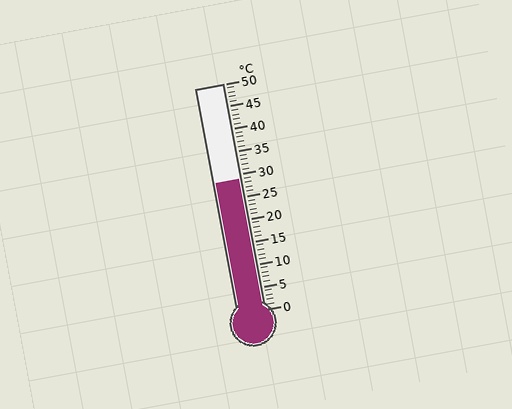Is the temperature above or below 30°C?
The temperature is below 30°C.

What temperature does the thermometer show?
The thermometer shows approximately 29°C.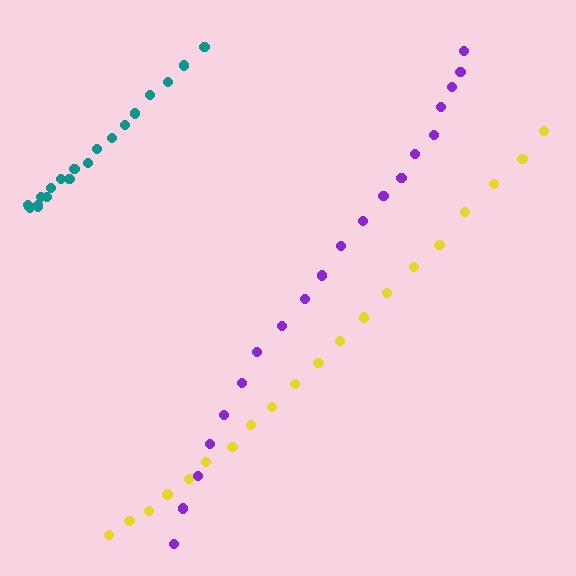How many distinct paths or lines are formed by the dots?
There are 3 distinct paths.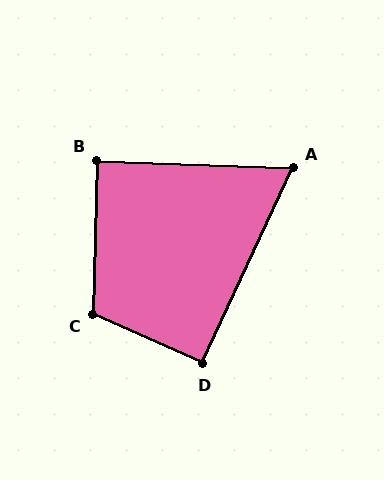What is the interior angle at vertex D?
Approximately 91 degrees (approximately right).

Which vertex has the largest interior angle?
C, at approximately 113 degrees.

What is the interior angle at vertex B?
Approximately 89 degrees (approximately right).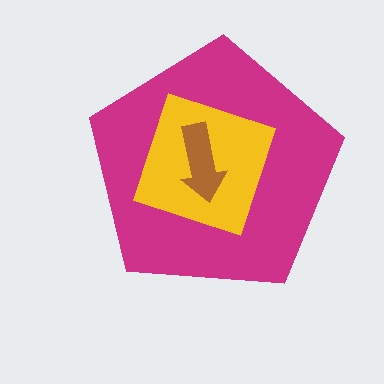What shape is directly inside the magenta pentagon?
The yellow diamond.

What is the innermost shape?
The brown arrow.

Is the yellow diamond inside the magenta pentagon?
Yes.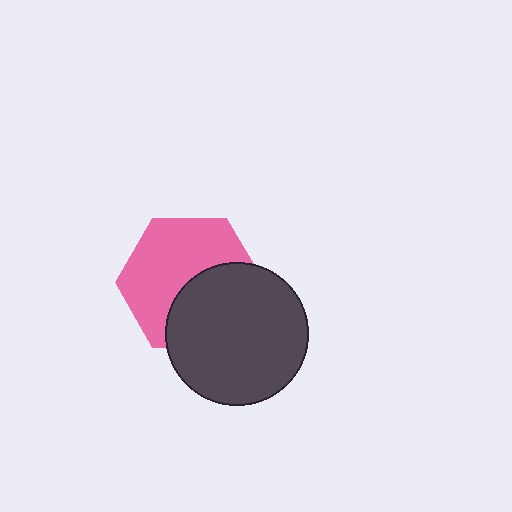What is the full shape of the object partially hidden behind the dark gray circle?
The partially hidden object is a pink hexagon.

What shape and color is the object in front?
The object in front is a dark gray circle.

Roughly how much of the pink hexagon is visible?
About half of it is visible (roughly 58%).